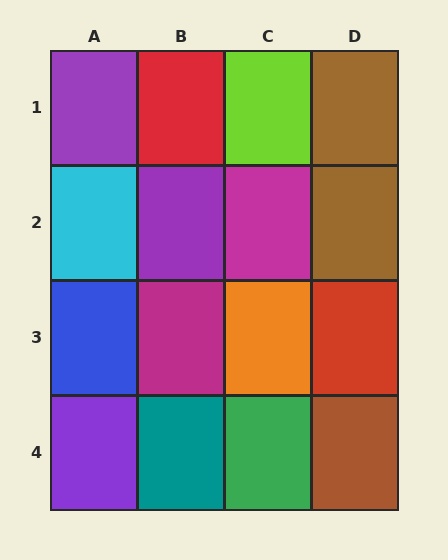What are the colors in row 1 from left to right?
Purple, red, lime, brown.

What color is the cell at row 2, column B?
Purple.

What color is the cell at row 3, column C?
Orange.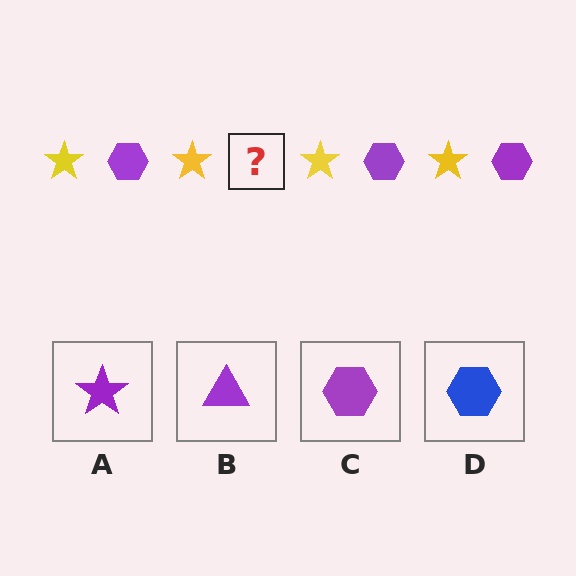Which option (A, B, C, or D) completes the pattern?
C.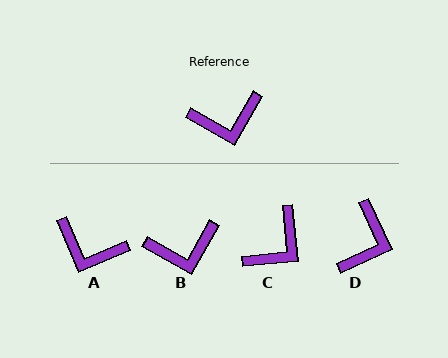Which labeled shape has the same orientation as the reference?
B.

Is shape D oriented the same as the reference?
No, it is off by about 54 degrees.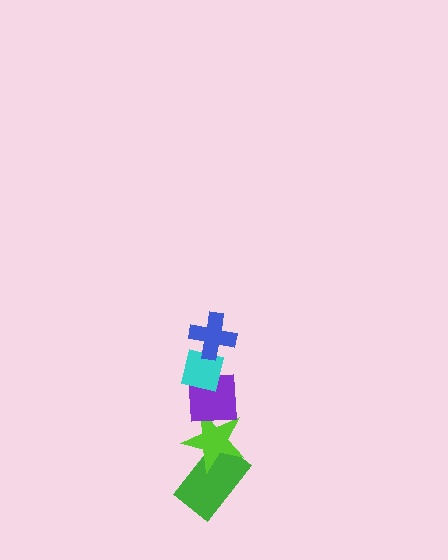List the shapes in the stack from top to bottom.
From top to bottom: the blue cross, the cyan square, the purple square, the lime star, the green rectangle.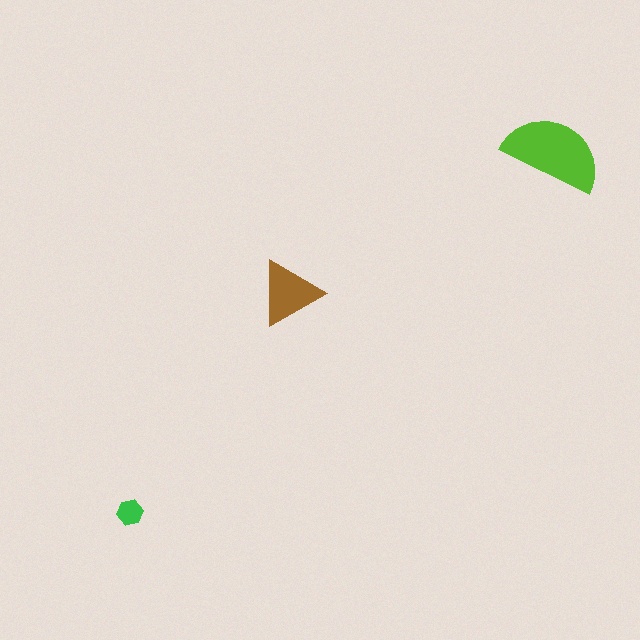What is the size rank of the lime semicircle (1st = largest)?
1st.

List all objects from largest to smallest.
The lime semicircle, the brown triangle, the green hexagon.